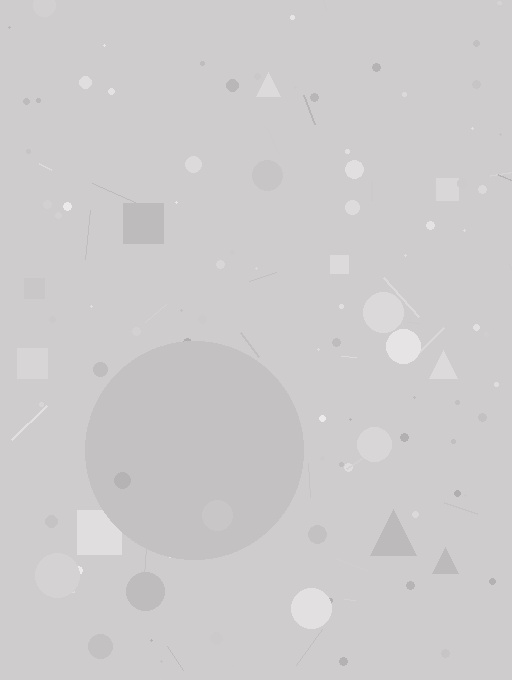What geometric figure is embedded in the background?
A circle is embedded in the background.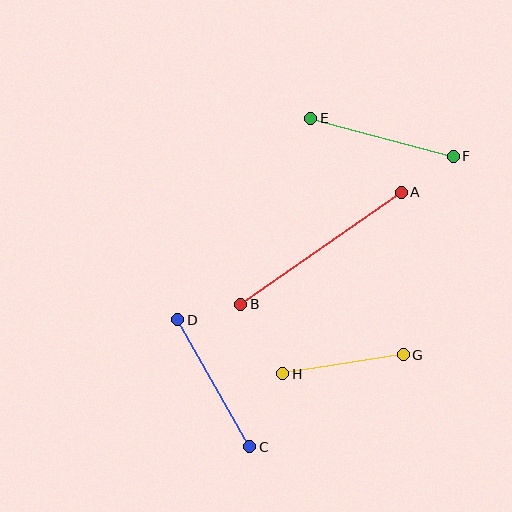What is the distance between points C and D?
The distance is approximately 146 pixels.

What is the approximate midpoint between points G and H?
The midpoint is at approximately (343, 364) pixels.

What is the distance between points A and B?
The distance is approximately 196 pixels.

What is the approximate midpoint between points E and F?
The midpoint is at approximately (382, 137) pixels.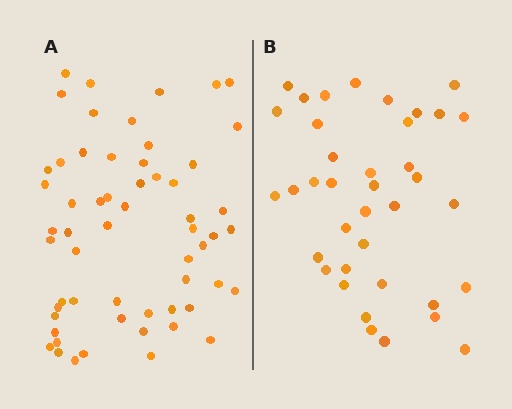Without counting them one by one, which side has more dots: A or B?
Region A (the left region) has more dots.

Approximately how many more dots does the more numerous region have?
Region A has approximately 20 more dots than region B.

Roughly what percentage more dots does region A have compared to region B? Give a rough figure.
About 55% more.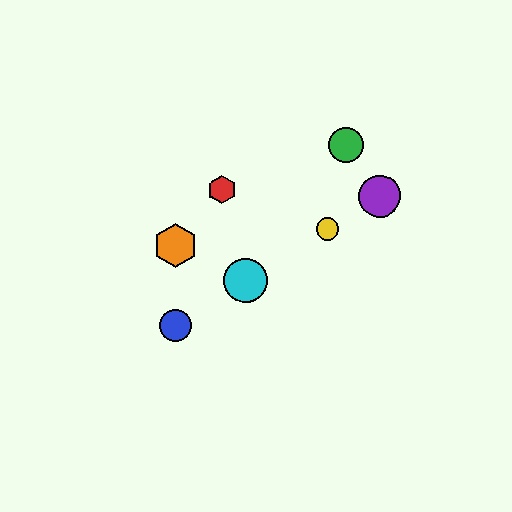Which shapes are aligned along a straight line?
The blue circle, the yellow circle, the purple circle, the cyan circle are aligned along a straight line.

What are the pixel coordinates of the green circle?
The green circle is at (345, 145).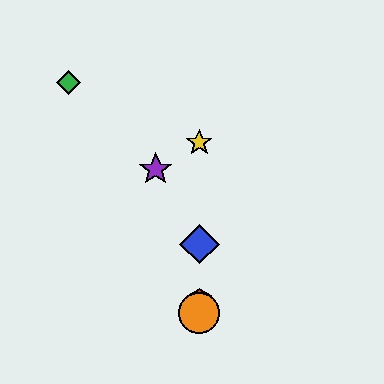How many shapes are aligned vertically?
4 shapes (the red hexagon, the blue diamond, the yellow star, the orange circle) are aligned vertically.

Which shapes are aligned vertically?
The red hexagon, the blue diamond, the yellow star, the orange circle are aligned vertically.